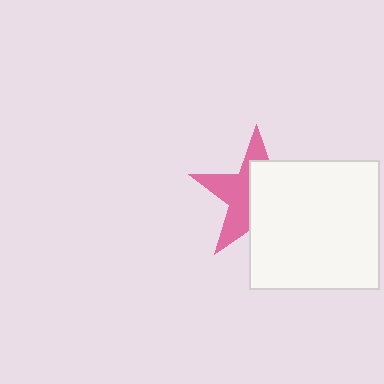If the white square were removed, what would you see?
You would see the complete pink star.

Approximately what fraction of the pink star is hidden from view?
Roughly 54% of the pink star is hidden behind the white square.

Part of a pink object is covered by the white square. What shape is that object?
It is a star.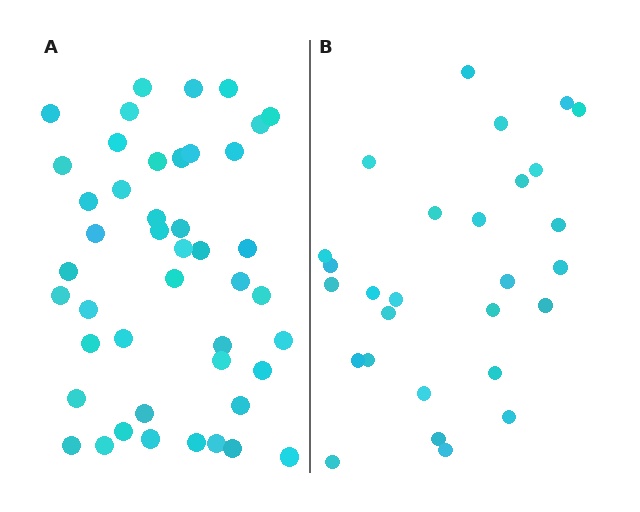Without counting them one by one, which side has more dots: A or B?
Region A (the left region) has more dots.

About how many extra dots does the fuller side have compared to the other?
Region A has approximately 15 more dots than region B.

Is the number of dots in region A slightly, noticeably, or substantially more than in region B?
Region A has substantially more. The ratio is roughly 1.6 to 1.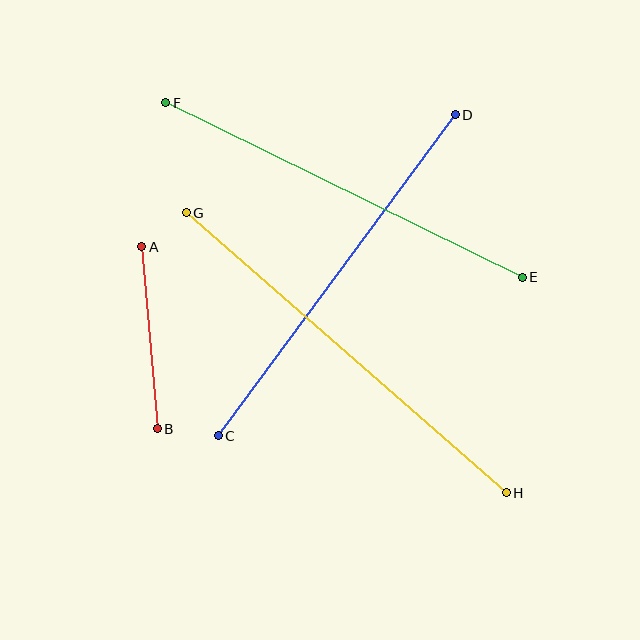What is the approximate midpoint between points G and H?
The midpoint is at approximately (346, 353) pixels.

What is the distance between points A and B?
The distance is approximately 183 pixels.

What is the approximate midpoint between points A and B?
The midpoint is at approximately (150, 338) pixels.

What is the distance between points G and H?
The distance is approximately 425 pixels.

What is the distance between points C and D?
The distance is approximately 399 pixels.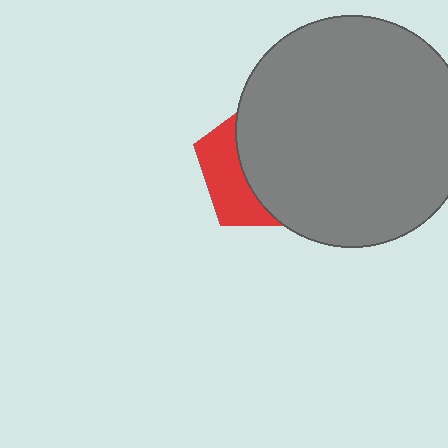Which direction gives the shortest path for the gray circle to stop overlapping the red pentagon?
Moving right gives the shortest separation.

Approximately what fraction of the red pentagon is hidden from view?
Roughly 66% of the red pentagon is hidden behind the gray circle.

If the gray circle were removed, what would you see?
You would see the complete red pentagon.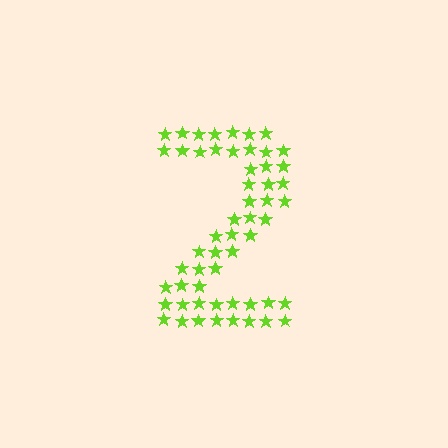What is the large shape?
The large shape is the digit 2.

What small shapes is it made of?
It is made of small stars.